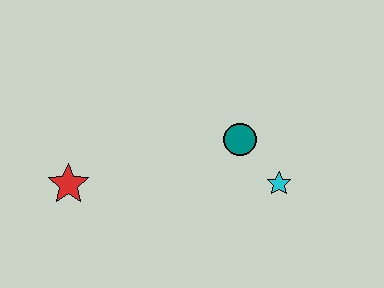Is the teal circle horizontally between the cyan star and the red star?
Yes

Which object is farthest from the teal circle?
The red star is farthest from the teal circle.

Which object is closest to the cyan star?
The teal circle is closest to the cyan star.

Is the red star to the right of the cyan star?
No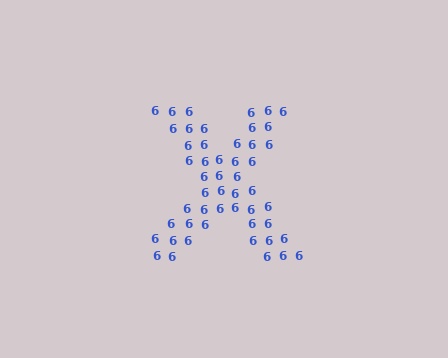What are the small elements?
The small elements are digit 6's.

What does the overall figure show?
The overall figure shows the letter X.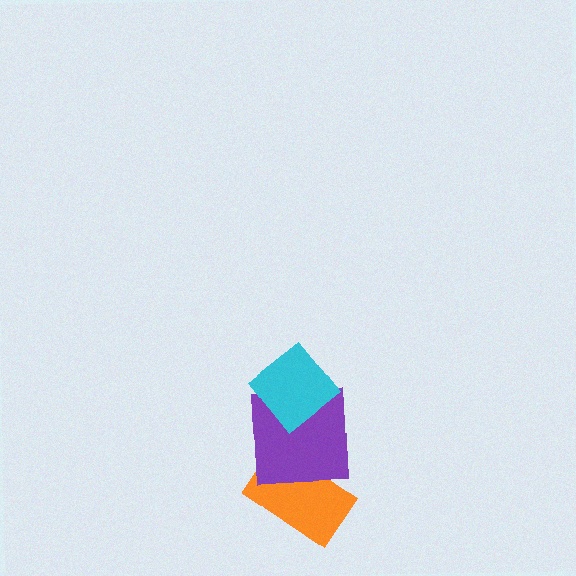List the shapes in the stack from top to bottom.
From top to bottom: the cyan diamond, the purple square, the orange rectangle.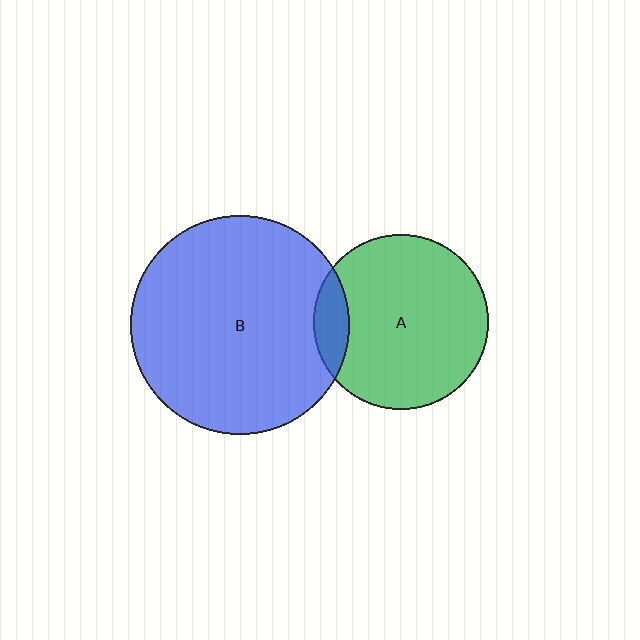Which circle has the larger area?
Circle B (blue).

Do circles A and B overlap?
Yes.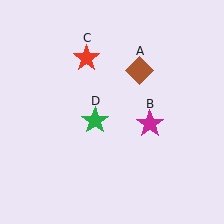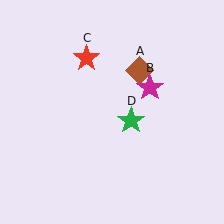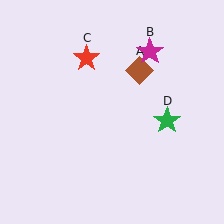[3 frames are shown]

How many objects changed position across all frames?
2 objects changed position: magenta star (object B), green star (object D).